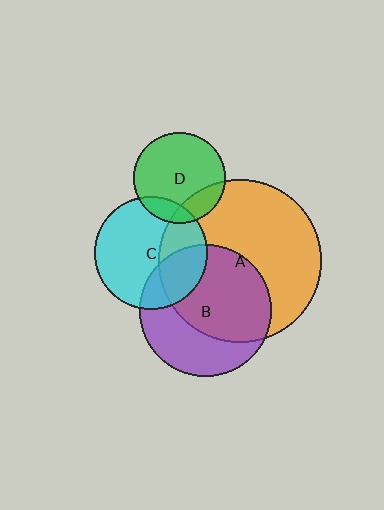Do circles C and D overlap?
Yes.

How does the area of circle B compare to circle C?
Approximately 1.4 times.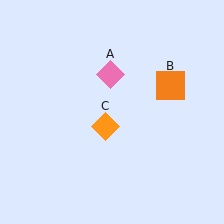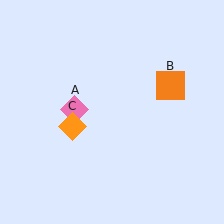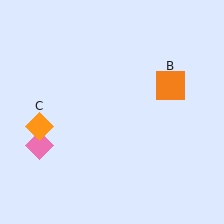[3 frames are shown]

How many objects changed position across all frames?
2 objects changed position: pink diamond (object A), orange diamond (object C).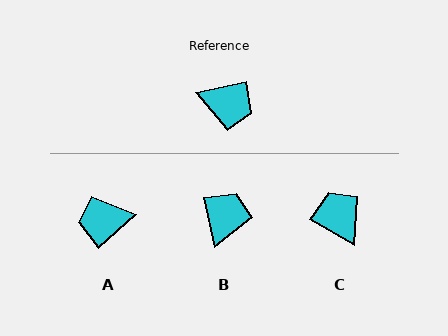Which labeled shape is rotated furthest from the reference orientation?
A, about 151 degrees away.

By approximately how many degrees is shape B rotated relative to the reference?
Approximately 89 degrees counter-clockwise.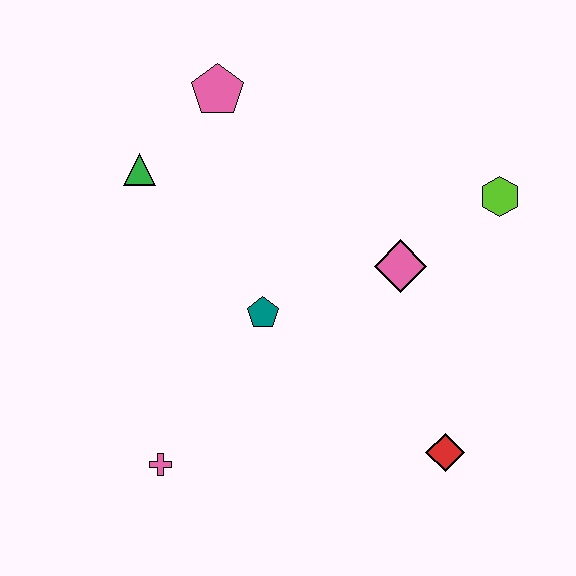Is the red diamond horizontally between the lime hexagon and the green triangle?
Yes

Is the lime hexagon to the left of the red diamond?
No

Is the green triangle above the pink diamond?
Yes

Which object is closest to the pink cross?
The teal pentagon is closest to the pink cross.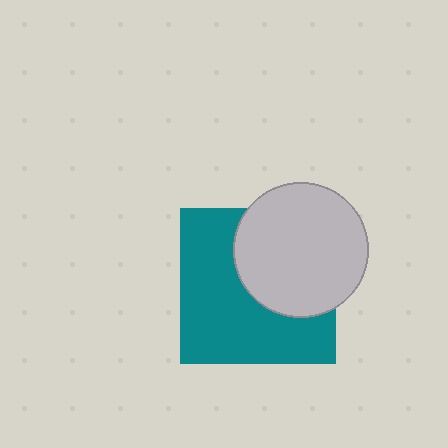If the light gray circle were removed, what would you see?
You would see the complete teal square.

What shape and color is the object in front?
The object in front is a light gray circle.